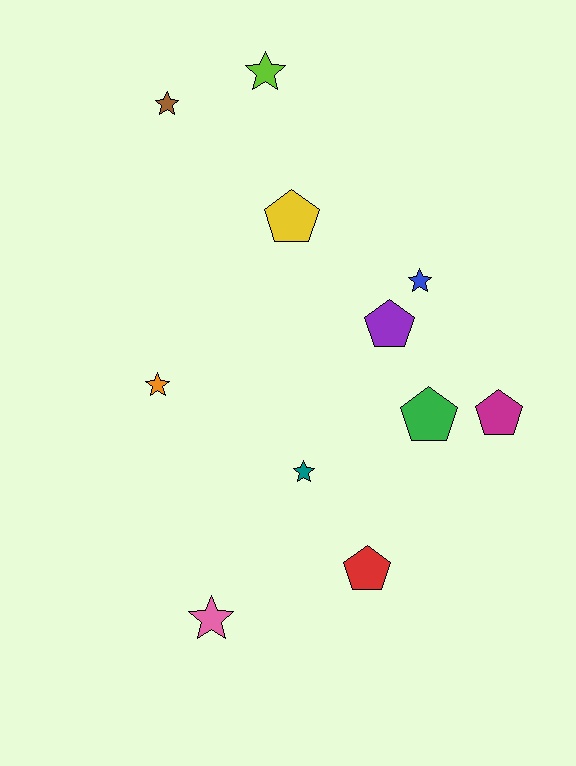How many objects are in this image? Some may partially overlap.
There are 11 objects.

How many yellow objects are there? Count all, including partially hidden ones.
There is 1 yellow object.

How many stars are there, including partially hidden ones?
There are 6 stars.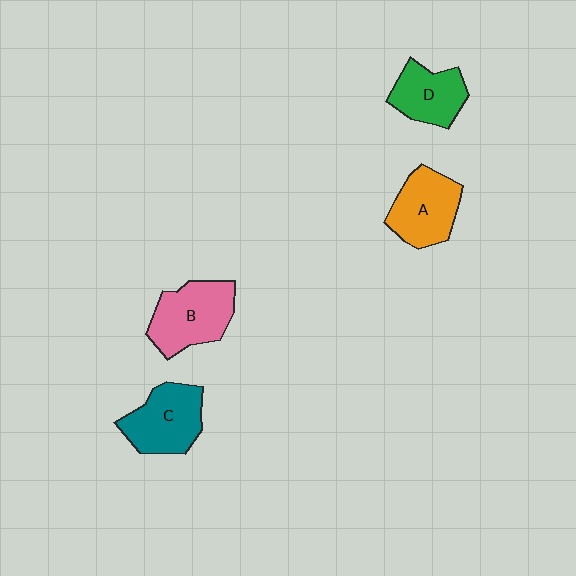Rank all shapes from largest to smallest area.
From largest to smallest: B (pink), C (teal), A (orange), D (green).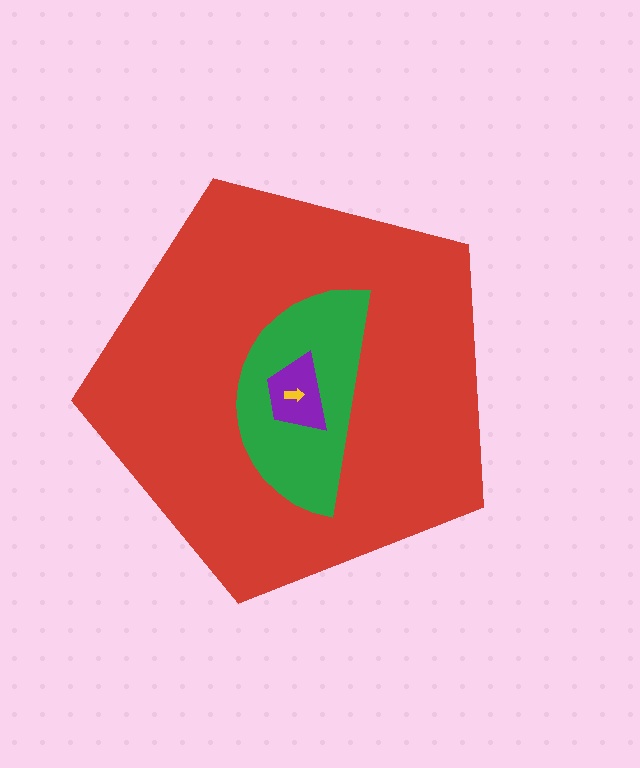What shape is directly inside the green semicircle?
The purple trapezoid.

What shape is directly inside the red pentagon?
The green semicircle.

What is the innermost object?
The yellow arrow.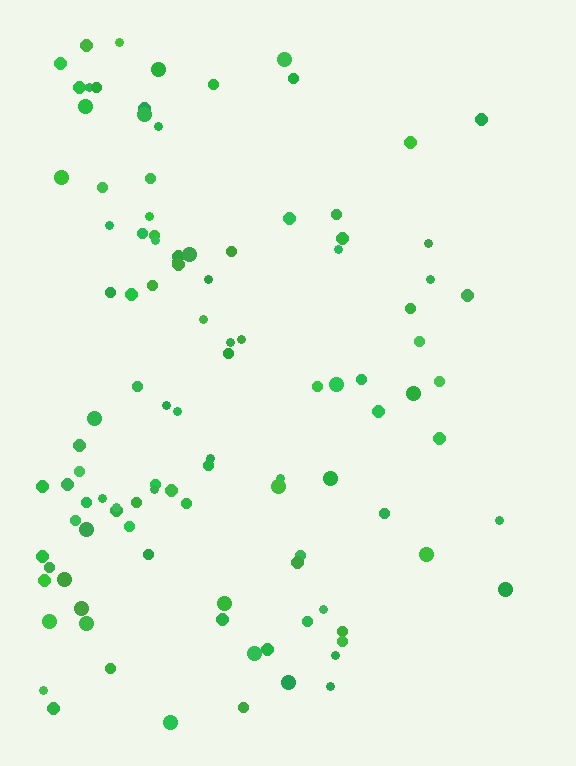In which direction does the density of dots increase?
From right to left, with the left side densest.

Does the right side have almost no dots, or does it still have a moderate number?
Still a moderate number, just noticeably fewer than the left.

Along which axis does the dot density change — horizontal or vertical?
Horizontal.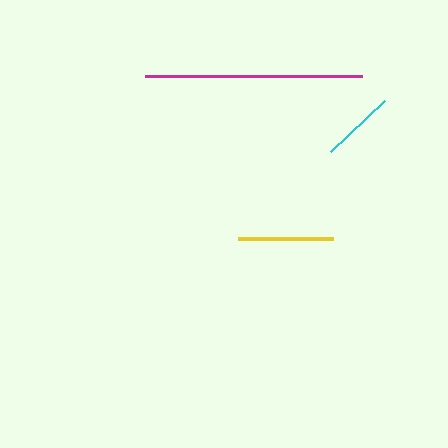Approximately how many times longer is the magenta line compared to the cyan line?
The magenta line is approximately 2.9 times the length of the cyan line.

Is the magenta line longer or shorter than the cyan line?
The magenta line is longer than the cyan line.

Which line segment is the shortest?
The cyan line is the shortest at approximately 74 pixels.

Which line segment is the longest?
The magenta line is the longest at approximately 217 pixels.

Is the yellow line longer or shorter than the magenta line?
The magenta line is longer than the yellow line.